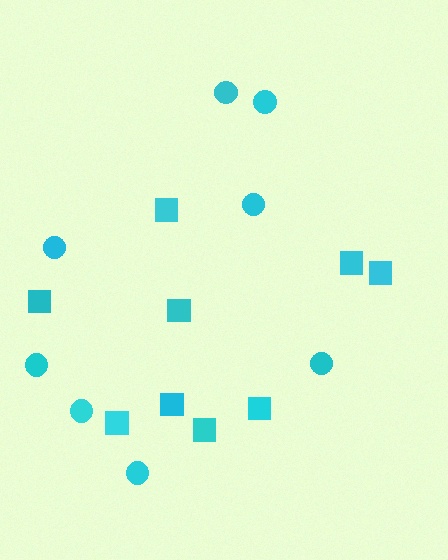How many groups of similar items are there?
There are 2 groups: one group of circles (8) and one group of squares (9).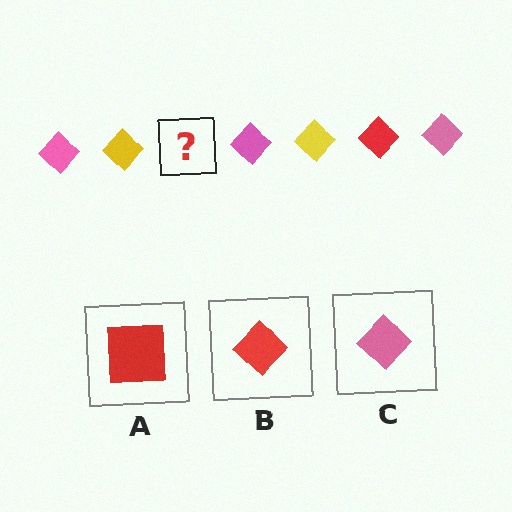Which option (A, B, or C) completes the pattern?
B.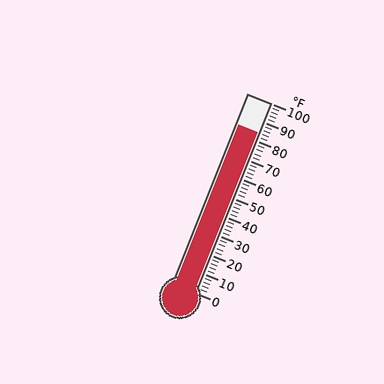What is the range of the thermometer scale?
The thermometer scale ranges from 0°F to 100°F.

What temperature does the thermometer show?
The thermometer shows approximately 84°F.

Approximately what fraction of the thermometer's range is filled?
The thermometer is filled to approximately 85% of its range.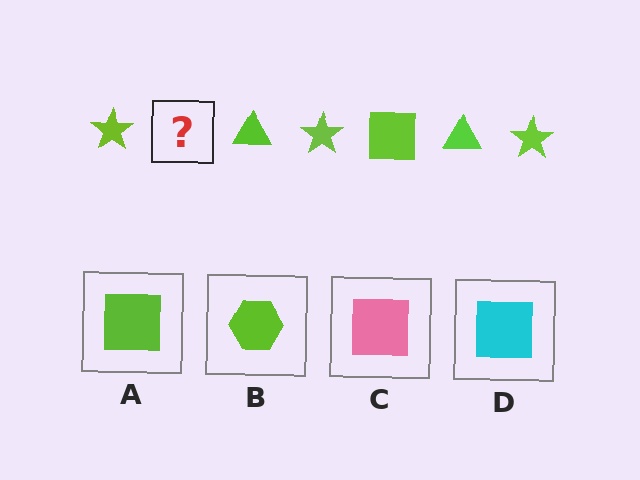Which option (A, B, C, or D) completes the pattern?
A.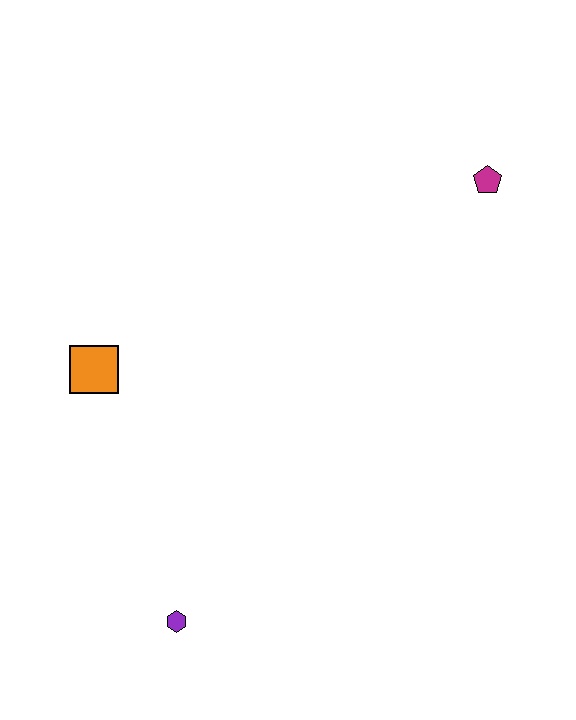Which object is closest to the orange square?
The purple hexagon is closest to the orange square.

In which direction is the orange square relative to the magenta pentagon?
The orange square is to the left of the magenta pentagon.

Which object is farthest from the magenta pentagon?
The purple hexagon is farthest from the magenta pentagon.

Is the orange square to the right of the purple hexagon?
No